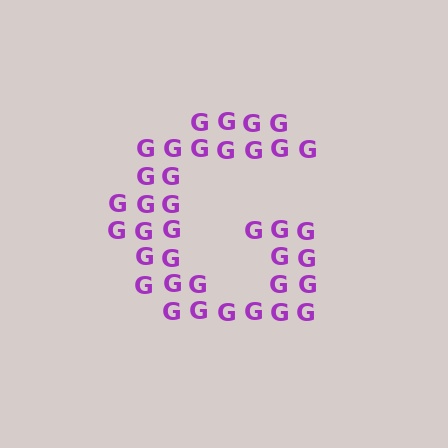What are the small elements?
The small elements are letter G's.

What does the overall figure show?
The overall figure shows the letter G.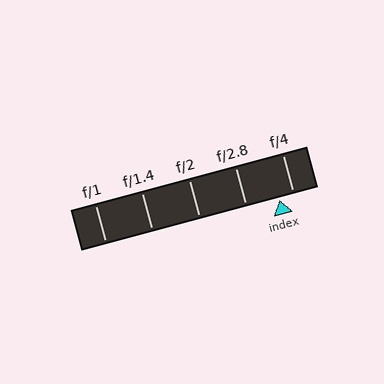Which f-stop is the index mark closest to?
The index mark is closest to f/4.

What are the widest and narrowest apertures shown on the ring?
The widest aperture shown is f/1 and the narrowest is f/4.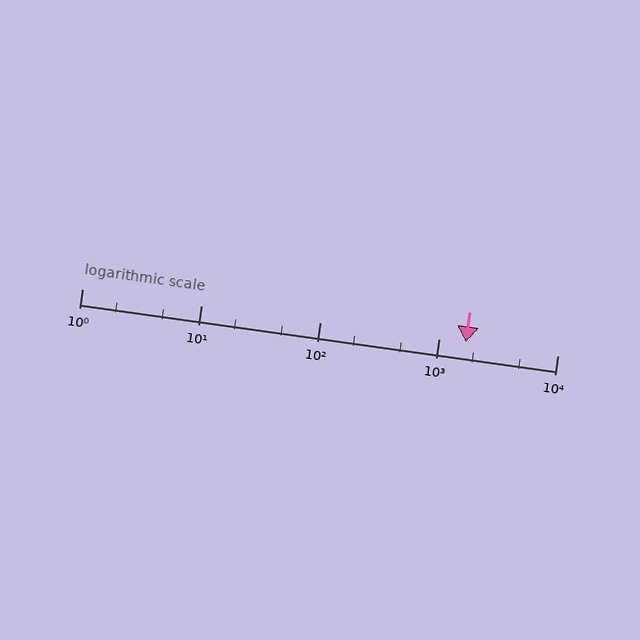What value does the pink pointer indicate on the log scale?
The pointer indicates approximately 1700.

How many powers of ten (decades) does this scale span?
The scale spans 4 decades, from 1 to 10000.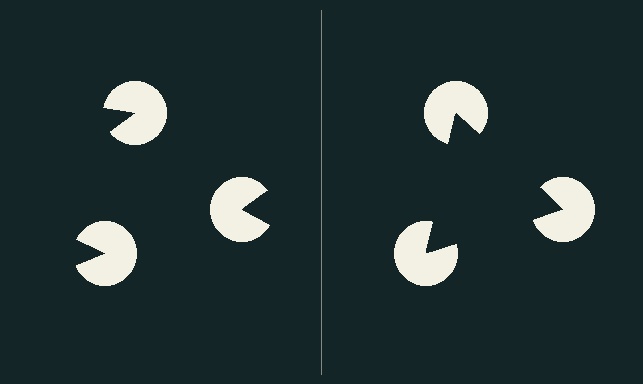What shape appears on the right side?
An illusory triangle.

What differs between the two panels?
The pac-man discs are positioned identically on both sides; only the wedge orientations differ. On the right they align to a triangle; on the left they are misaligned.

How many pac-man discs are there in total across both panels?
6 — 3 on each side.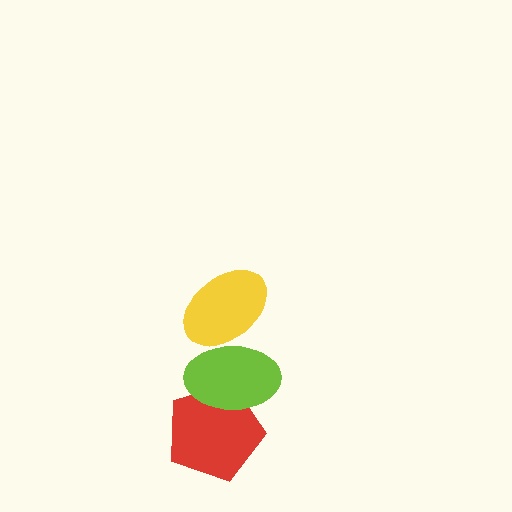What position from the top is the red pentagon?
The red pentagon is 3rd from the top.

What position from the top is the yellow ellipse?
The yellow ellipse is 1st from the top.